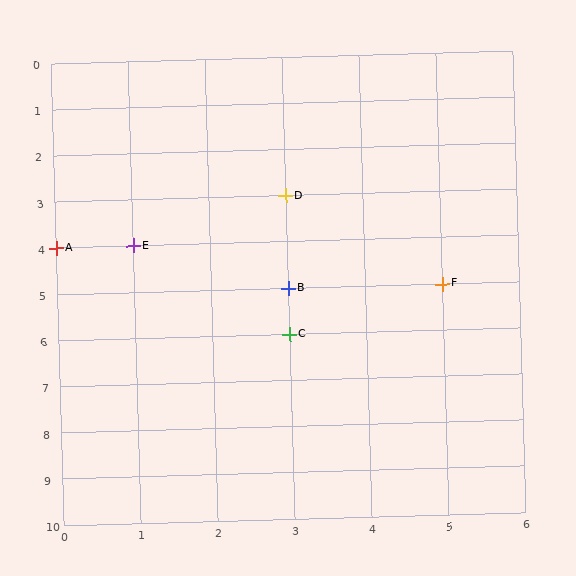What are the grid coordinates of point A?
Point A is at grid coordinates (0, 4).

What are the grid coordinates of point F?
Point F is at grid coordinates (5, 5).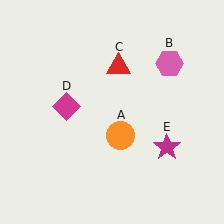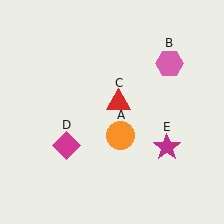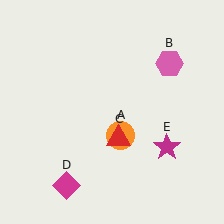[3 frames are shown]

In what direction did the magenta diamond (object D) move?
The magenta diamond (object D) moved down.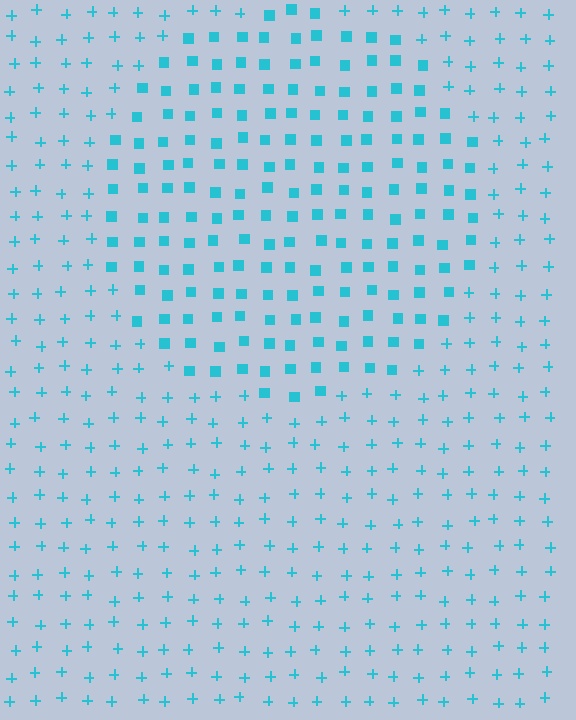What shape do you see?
I see a circle.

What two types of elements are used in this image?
The image uses squares inside the circle region and plus signs outside it.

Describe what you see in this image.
The image is filled with small cyan elements arranged in a uniform grid. A circle-shaped region contains squares, while the surrounding area contains plus signs. The boundary is defined purely by the change in element shape.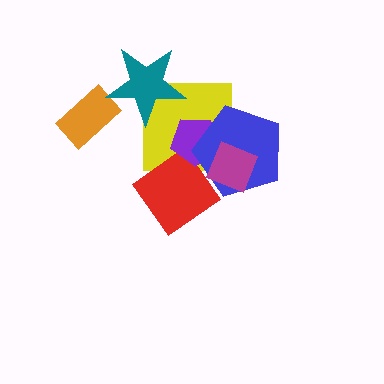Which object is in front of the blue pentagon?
The magenta diamond is in front of the blue pentagon.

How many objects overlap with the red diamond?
4 objects overlap with the red diamond.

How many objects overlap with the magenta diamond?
4 objects overlap with the magenta diamond.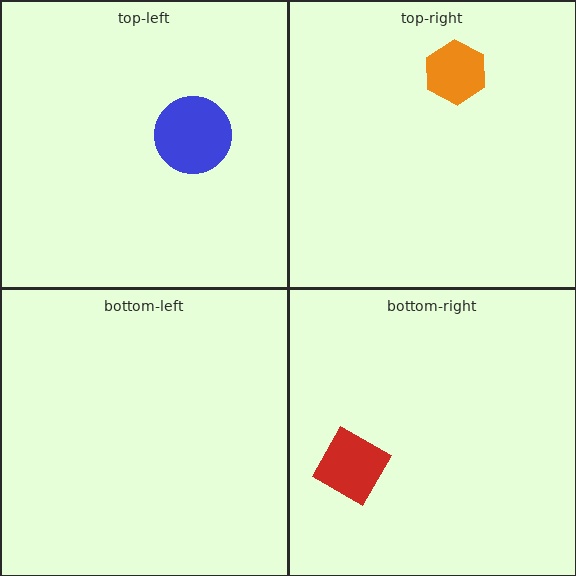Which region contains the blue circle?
The top-left region.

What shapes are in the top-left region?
The blue circle.